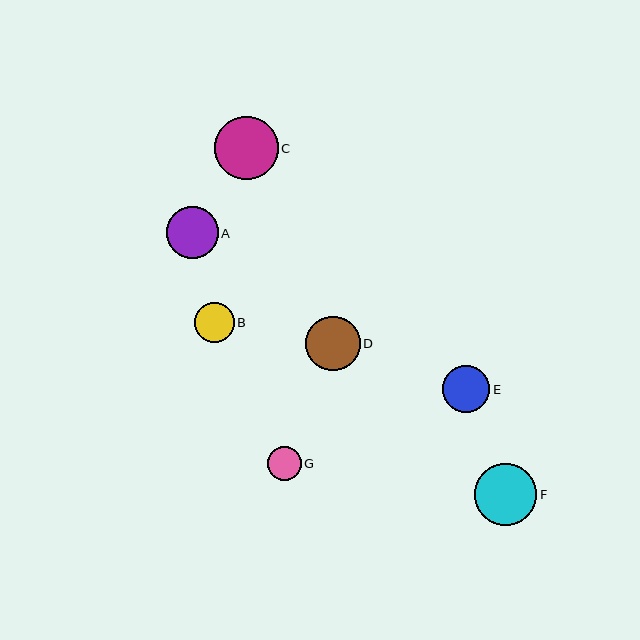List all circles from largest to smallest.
From largest to smallest: C, F, D, A, E, B, G.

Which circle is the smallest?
Circle G is the smallest with a size of approximately 34 pixels.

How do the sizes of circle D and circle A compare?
Circle D and circle A are approximately the same size.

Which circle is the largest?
Circle C is the largest with a size of approximately 63 pixels.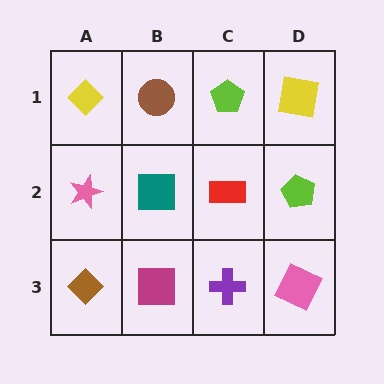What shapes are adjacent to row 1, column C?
A red rectangle (row 2, column C), a brown circle (row 1, column B), a yellow square (row 1, column D).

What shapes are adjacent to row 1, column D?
A lime pentagon (row 2, column D), a lime pentagon (row 1, column C).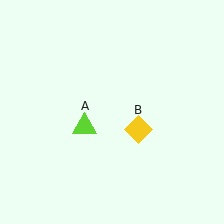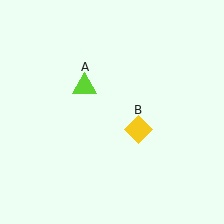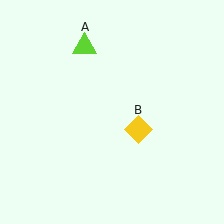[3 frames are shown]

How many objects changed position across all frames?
1 object changed position: lime triangle (object A).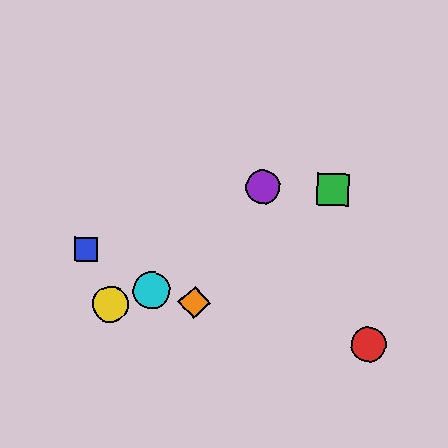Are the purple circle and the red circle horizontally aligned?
No, the purple circle is at y≈187 and the red circle is at y≈345.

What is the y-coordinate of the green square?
The green square is at y≈190.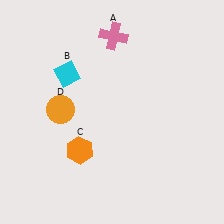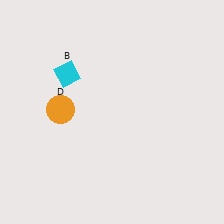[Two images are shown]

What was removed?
The pink cross (A), the orange hexagon (C) were removed in Image 2.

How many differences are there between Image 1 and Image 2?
There are 2 differences between the two images.